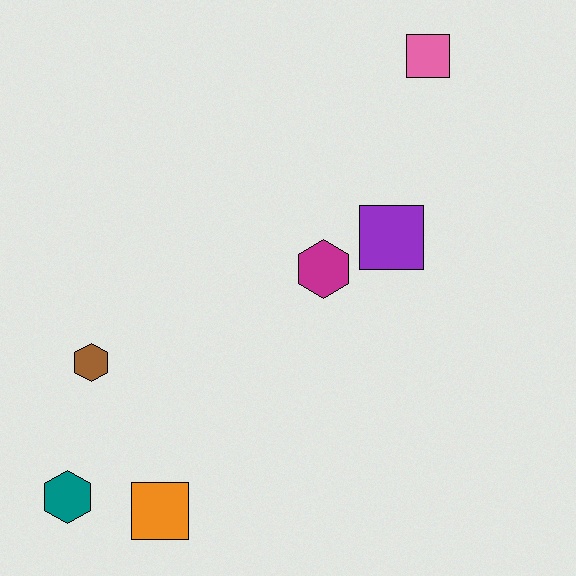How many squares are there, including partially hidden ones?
There are 3 squares.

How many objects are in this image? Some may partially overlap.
There are 6 objects.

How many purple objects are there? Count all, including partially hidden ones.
There is 1 purple object.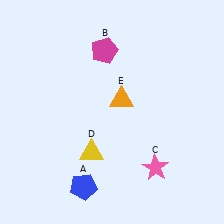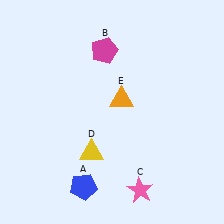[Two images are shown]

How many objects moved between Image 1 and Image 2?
1 object moved between the two images.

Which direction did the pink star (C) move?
The pink star (C) moved down.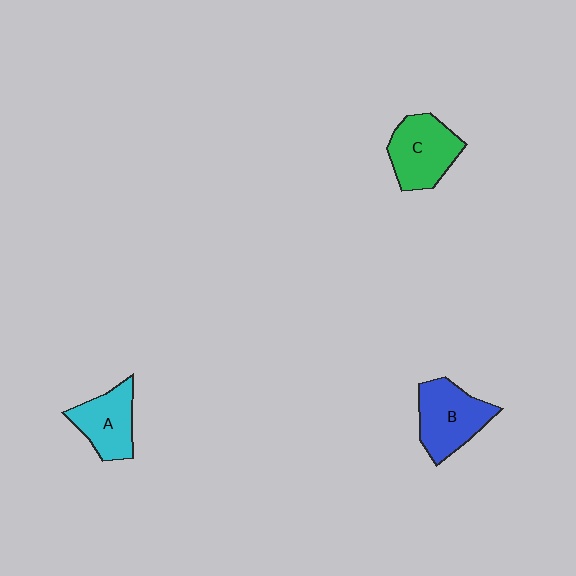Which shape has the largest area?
Shape B (blue).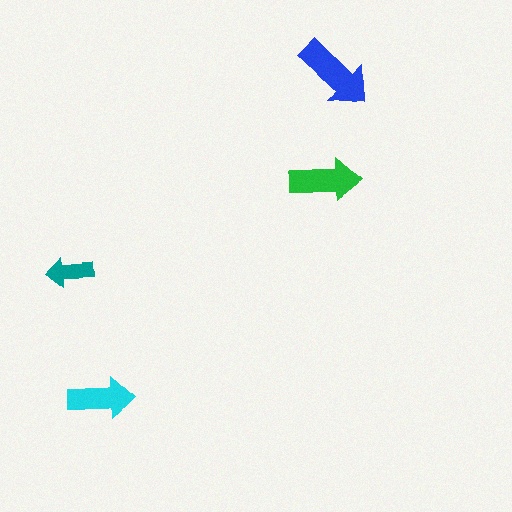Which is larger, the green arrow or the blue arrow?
The blue one.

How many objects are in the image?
There are 4 objects in the image.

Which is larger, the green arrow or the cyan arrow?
The green one.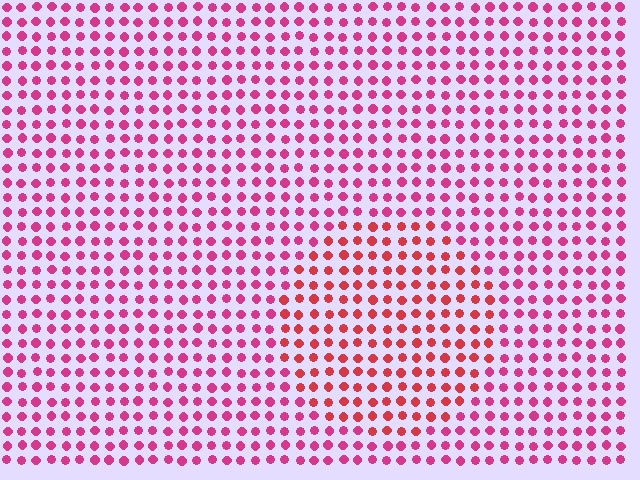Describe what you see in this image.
The image is filled with small magenta elements in a uniform arrangement. A circle-shaped region is visible where the elements are tinted to a slightly different hue, forming a subtle color boundary.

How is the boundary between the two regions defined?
The boundary is defined purely by a slight shift in hue (about 28 degrees). Spacing, size, and orientation are identical on both sides.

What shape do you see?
I see a circle.